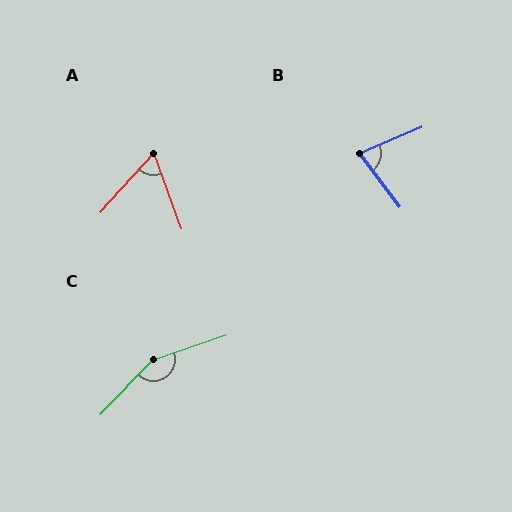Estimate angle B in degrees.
Approximately 75 degrees.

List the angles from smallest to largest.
A (62°), B (75°), C (152°).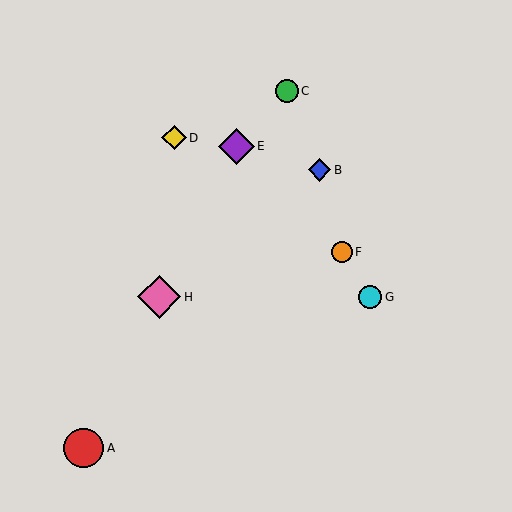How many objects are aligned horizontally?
2 objects (G, H) are aligned horizontally.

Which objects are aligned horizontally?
Objects G, H are aligned horizontally.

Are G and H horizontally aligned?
Yes, both are at y≈297.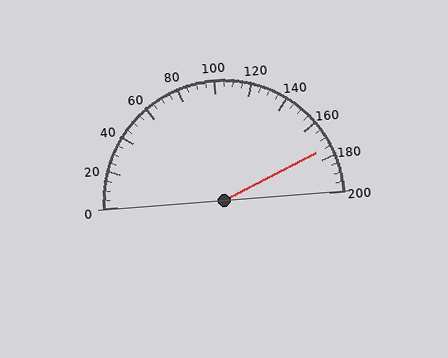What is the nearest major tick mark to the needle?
The nearest major tick mark is 180.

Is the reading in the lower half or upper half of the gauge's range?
The reading is in the upper half of the range (0 to 200).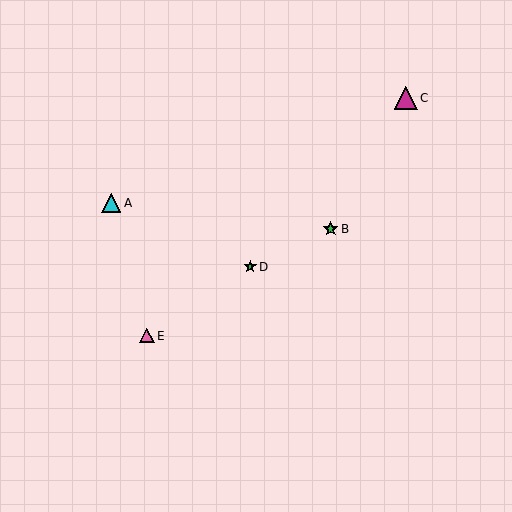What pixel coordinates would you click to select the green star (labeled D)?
Click at (250, 267) to select the green star D.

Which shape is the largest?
The magenta triangle (labeled C) is the largest.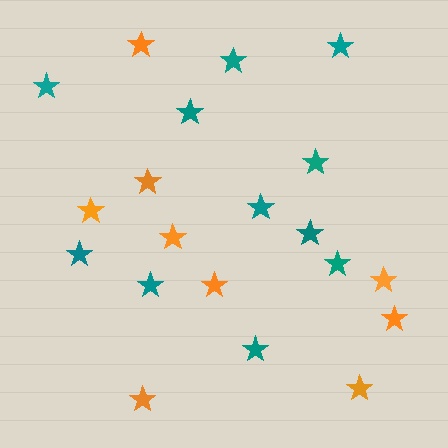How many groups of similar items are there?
There are 2 groups: one group of orange stars (9) and one group of teal stars (11).